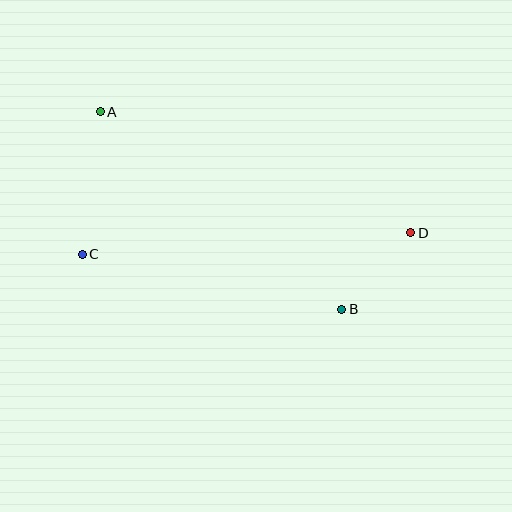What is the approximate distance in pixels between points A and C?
The distance between A and C is approximately 144 pixels.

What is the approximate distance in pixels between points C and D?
The distance between C and D is approximately 329 pixels.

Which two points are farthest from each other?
Points A and D are farthest from each other.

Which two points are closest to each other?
Points B and D are closest to each other.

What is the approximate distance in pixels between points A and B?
The distance between A and B is approximately 312 pixels.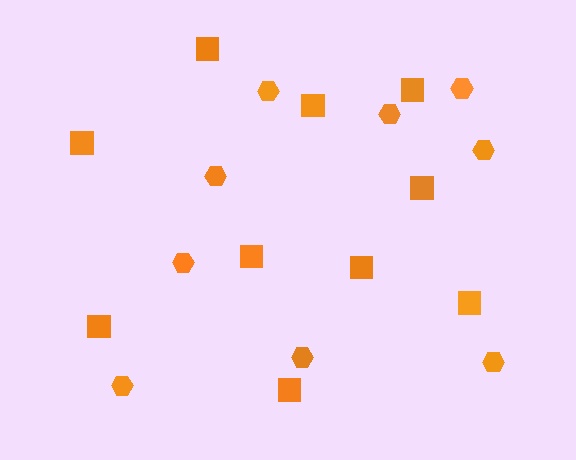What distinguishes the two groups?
There are 2 groups: one group of squares (10) and one group of hexagons (9).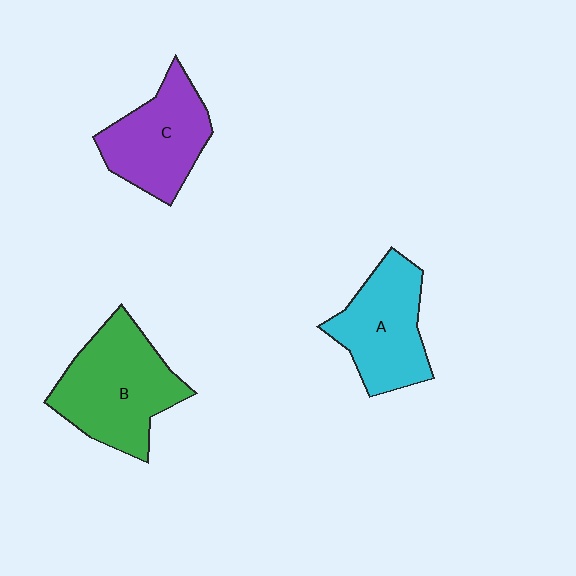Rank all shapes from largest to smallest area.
From largest to smallest: B (green), A (cyan), C (purple).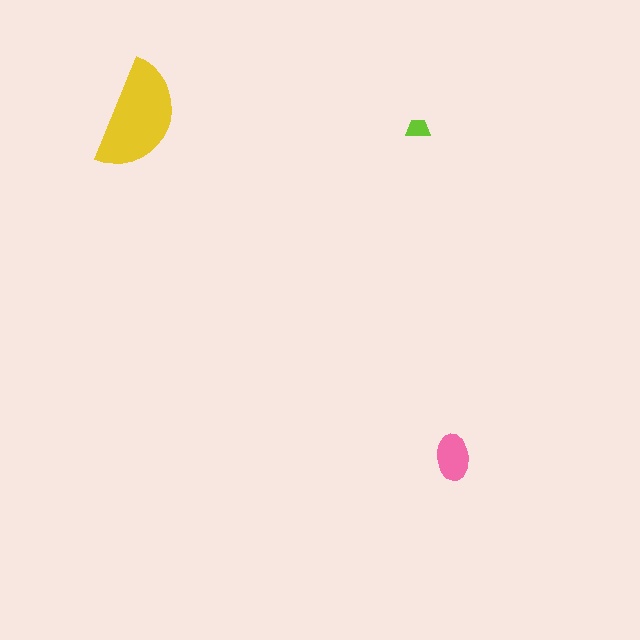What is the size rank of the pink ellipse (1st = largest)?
2nd.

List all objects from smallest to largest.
The lime trapezoid, the pink ellipse, the yellow semicircle.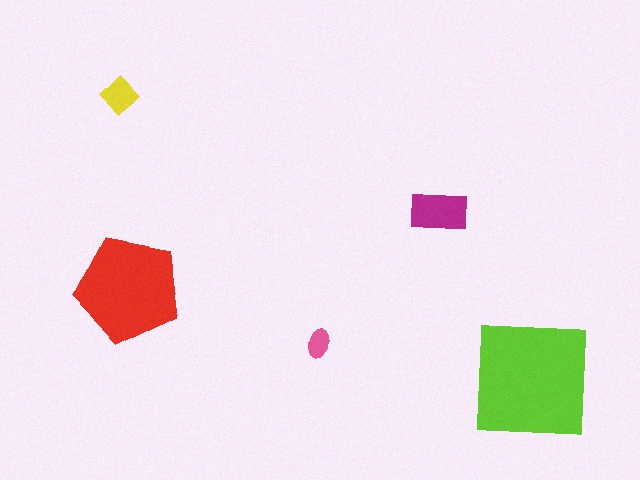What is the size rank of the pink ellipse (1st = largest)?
5th.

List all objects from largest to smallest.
The lime square, the red pentagon, the magenta rectangle, the yellow diamond, the pink ellipse.